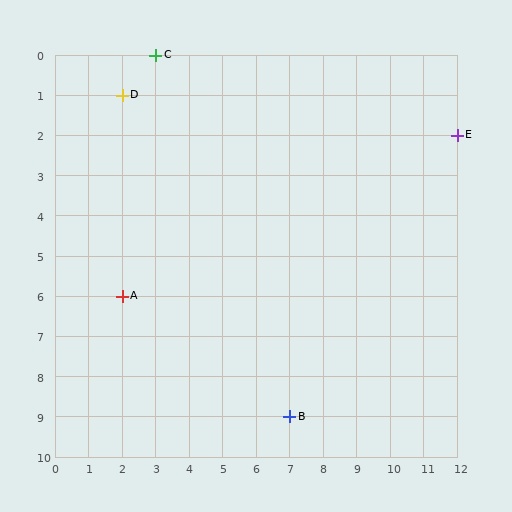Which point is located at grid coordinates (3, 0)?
Point C is at (3, 0).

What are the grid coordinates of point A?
Point A is at grid coordinates (2, 6).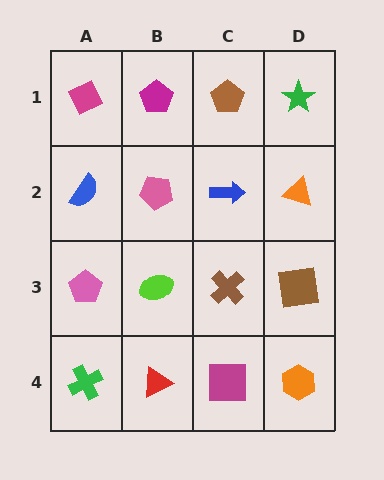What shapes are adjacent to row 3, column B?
A pink pentagon (row 2, column B), a red triangle (row 4, column B), a pink pentagon (row 3, column A), a brown cross (row 3, column C).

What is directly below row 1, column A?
A blue semicircle.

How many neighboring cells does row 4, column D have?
2.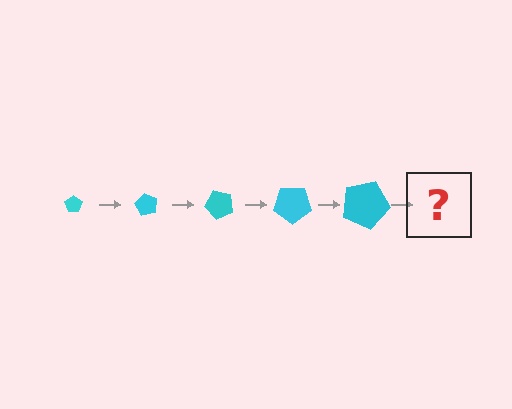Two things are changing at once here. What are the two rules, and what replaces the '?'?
The two rules are that the pentagon grows larger each step and it rotates 60 degrees each step. The '?' should be a pentagon, larger than the previous one and rotated 300 degrees from the start.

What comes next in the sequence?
The next element should be a pentagon, larger than the previous one and rotated 300 degrees from the start.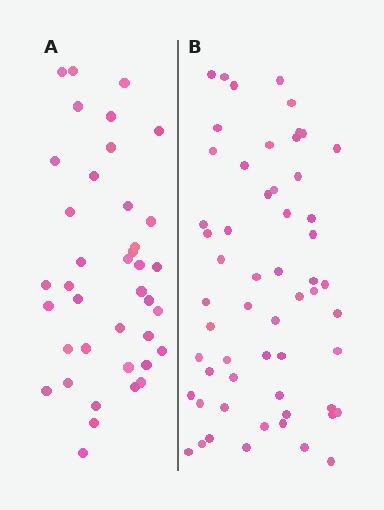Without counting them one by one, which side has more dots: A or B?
Region B (the right region) has more dots.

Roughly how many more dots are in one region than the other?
Region B has approximately 20 more dots than region A.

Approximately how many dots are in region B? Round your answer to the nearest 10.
About 60 dots. (The exact count is 57, which rounds to 60.)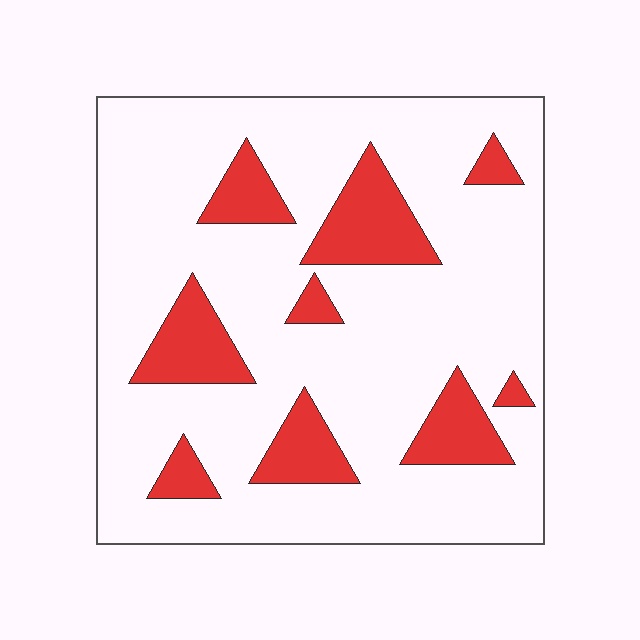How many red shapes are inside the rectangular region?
9.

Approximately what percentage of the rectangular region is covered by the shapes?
Approximately 20%.